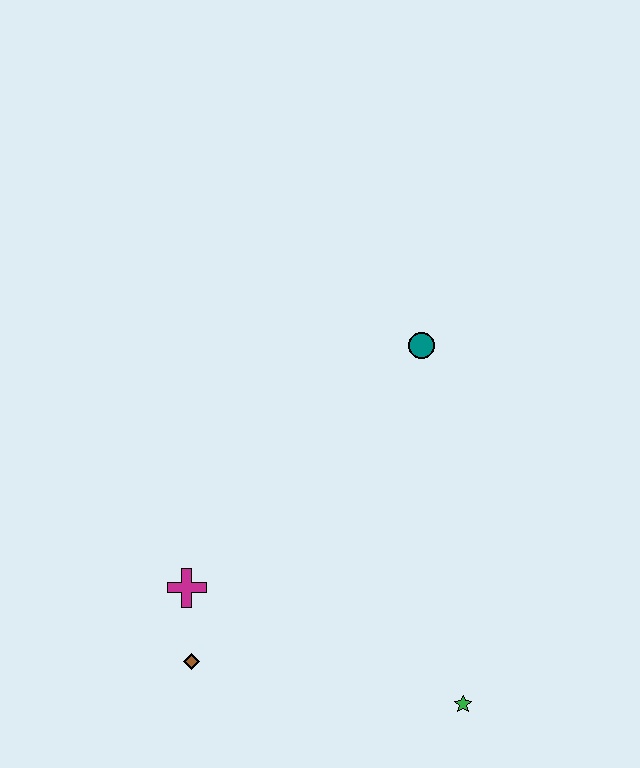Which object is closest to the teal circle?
The magenta cross is closest to the teal circle.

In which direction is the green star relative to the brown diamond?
The green star is to the right of the brown diamond.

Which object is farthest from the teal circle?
The brown diamond is farthest from the teal circle.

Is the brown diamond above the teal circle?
No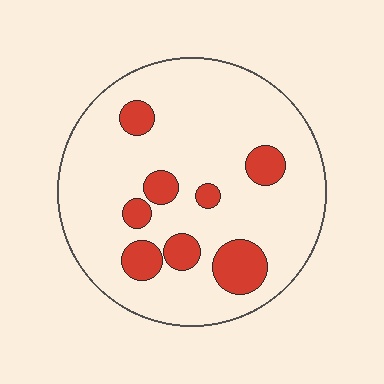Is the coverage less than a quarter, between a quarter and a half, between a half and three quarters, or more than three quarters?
Less than a quarter.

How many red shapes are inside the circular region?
8.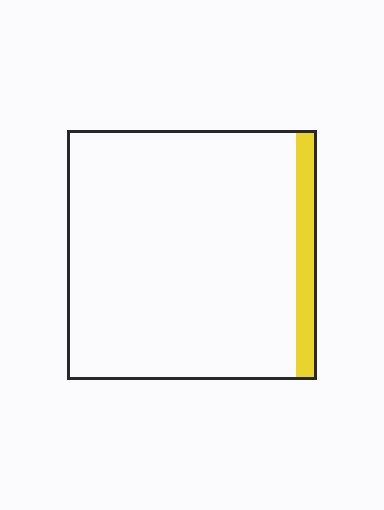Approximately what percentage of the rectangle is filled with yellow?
Approximately 10%.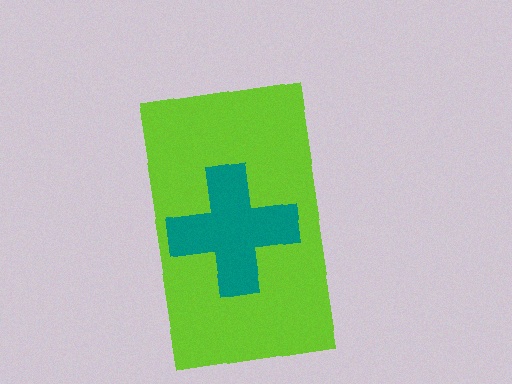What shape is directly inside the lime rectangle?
The teal cross.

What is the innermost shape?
The teal cross.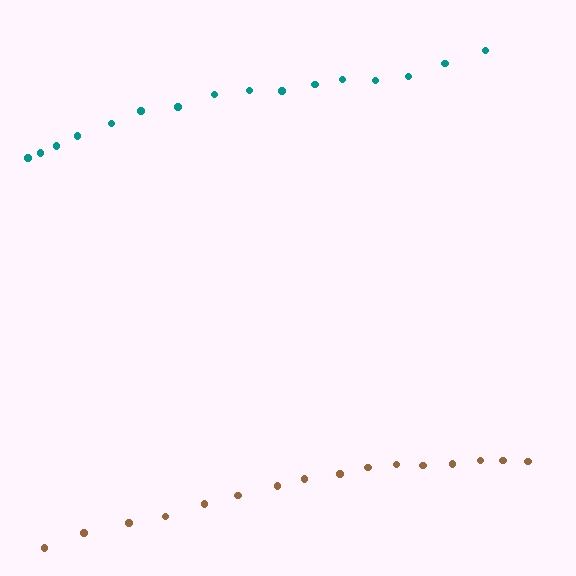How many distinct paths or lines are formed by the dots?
There are 2 distinct paths.